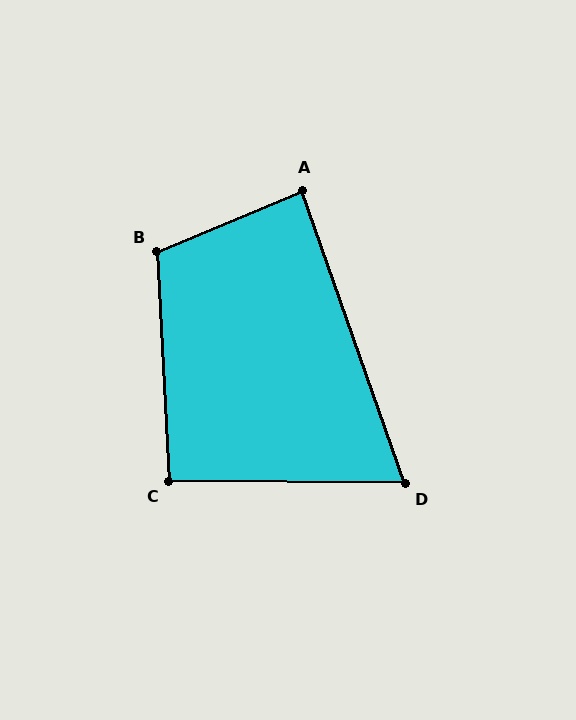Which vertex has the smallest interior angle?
D, at approximately 70 degrees.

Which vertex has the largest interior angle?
B, at approximately 110 degrees.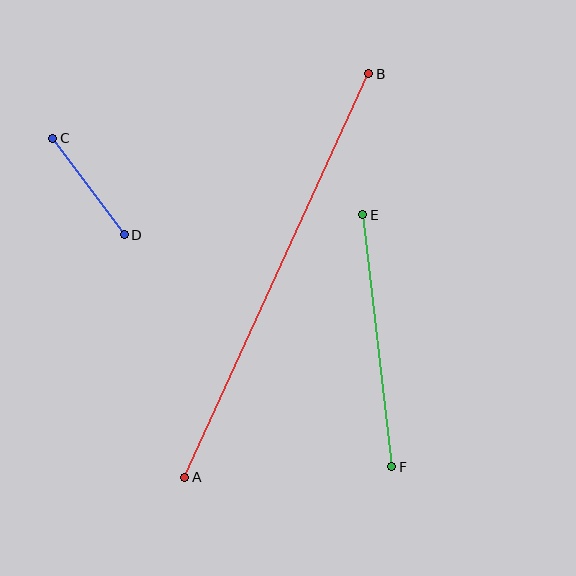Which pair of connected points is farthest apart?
Points A and B are farthest apart.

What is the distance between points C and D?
The distance is approximately 120 pixels.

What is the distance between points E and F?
The distance is approximately 254 pixels.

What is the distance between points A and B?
The distance is approximately 444 pixels.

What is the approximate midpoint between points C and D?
The midpoint is at approximately (89, 187) pixels.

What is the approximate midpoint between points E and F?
The midpoint is at approximately (377, 341) pixels.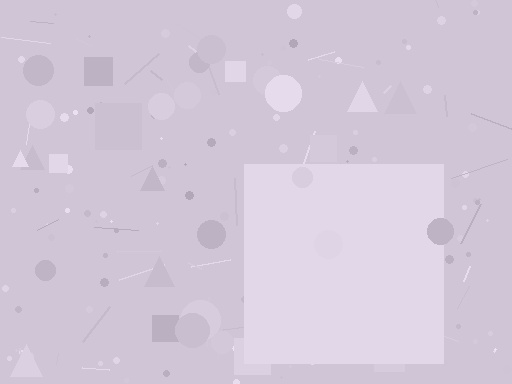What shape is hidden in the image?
A square is hidden in the image.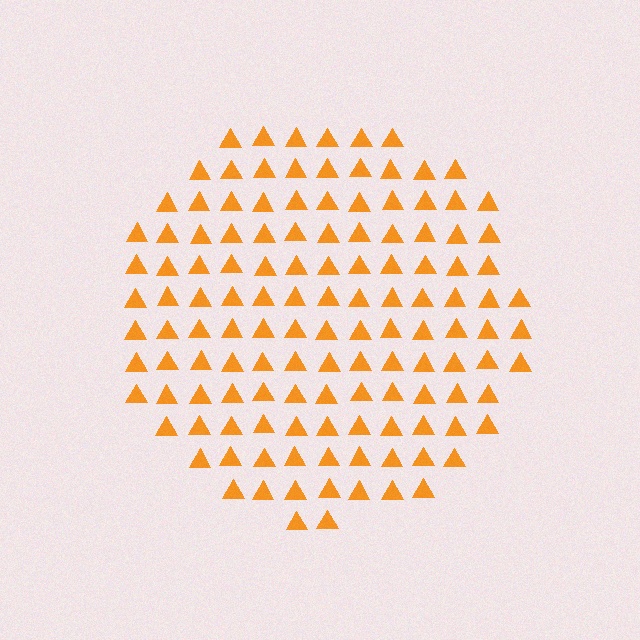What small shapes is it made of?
It is made of small triangles.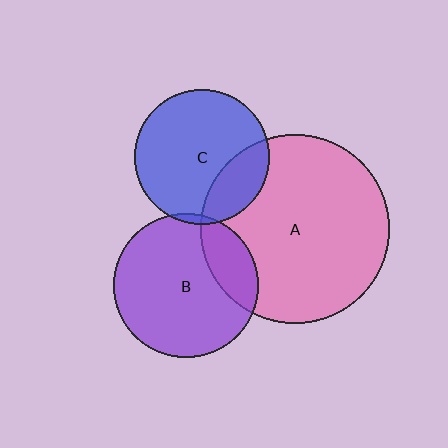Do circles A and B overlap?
Yes.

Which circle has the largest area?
Circle A (pink).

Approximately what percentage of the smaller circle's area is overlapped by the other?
Approximately 20%.